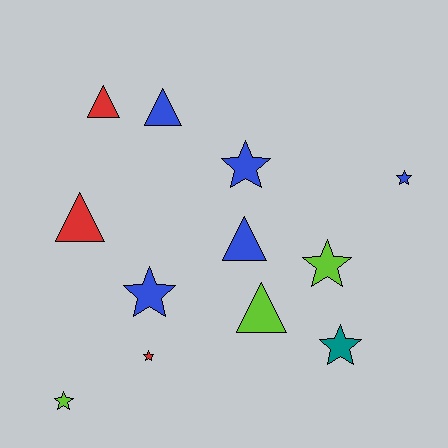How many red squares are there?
There are no red squares.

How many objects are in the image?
There are 12 objects.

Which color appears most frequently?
Blue, with 5 objects.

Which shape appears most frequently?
Star, with 7 objects.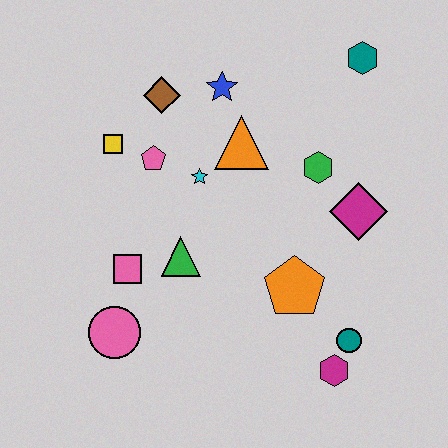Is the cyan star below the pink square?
No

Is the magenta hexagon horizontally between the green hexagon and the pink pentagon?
No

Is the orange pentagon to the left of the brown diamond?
No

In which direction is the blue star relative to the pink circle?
The blue star is above the pink circle.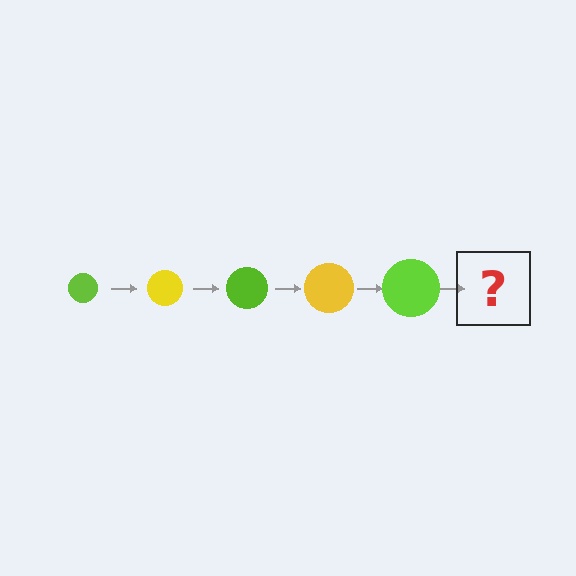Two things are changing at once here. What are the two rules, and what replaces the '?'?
The two rules are that the circle grows larger each step and the color cycles through lime and yellow. The '?' should be a yellow circle, larger than the previous one.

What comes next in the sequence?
The next element should be a yellow circle, larger than the previous one.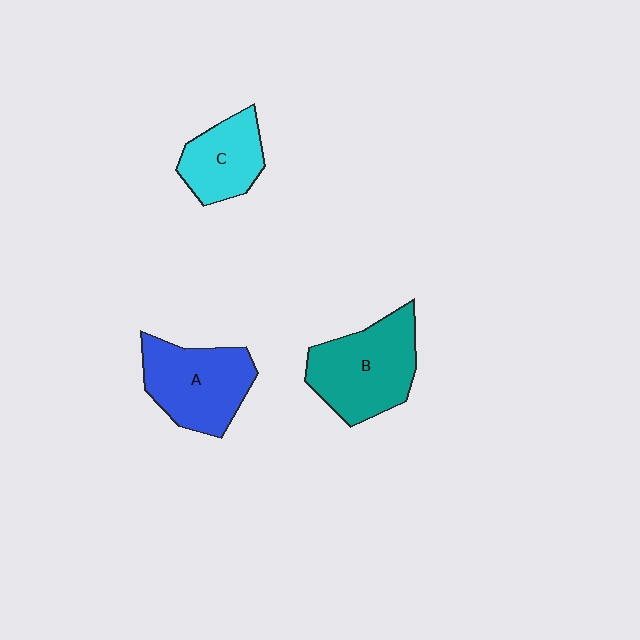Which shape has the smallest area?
Shape C (cyan).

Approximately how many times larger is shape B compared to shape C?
Approximately 1.5 times.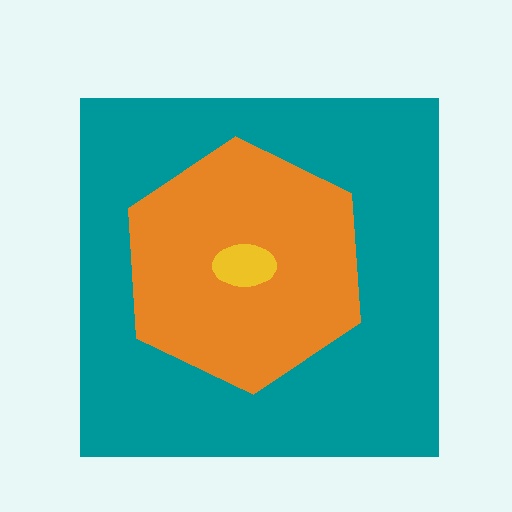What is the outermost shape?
The teal square.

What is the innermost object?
The yellow ellipse.